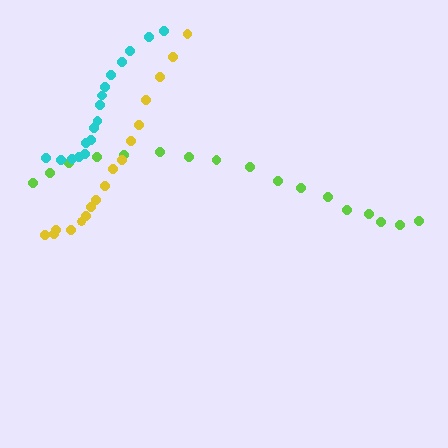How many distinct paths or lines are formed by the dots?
There are 3 distinct paths.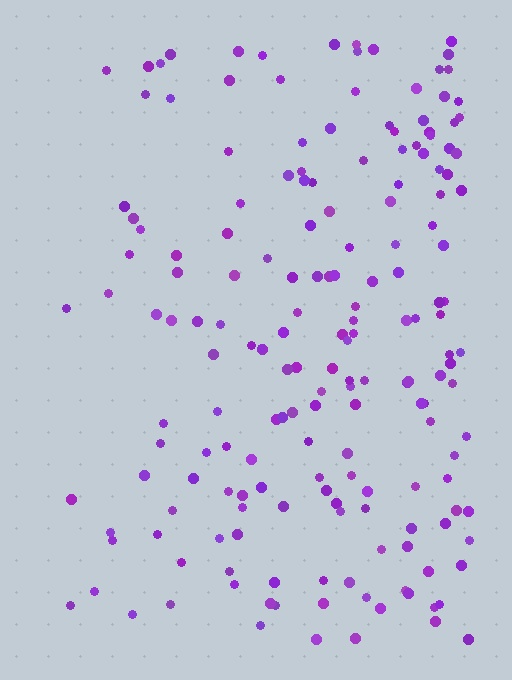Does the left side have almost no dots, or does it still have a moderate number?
Still a moderate number, just noticeably fewer than the right.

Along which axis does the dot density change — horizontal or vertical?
Horizontal.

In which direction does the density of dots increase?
From left to right, with the right side densest.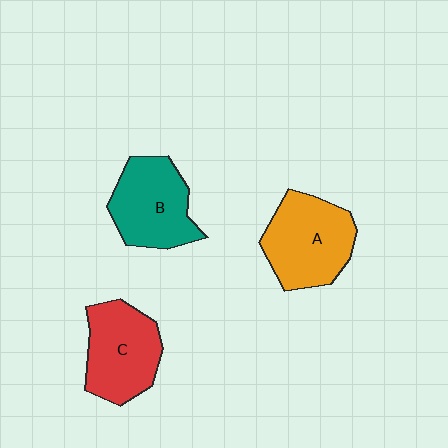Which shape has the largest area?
Shape A (orange).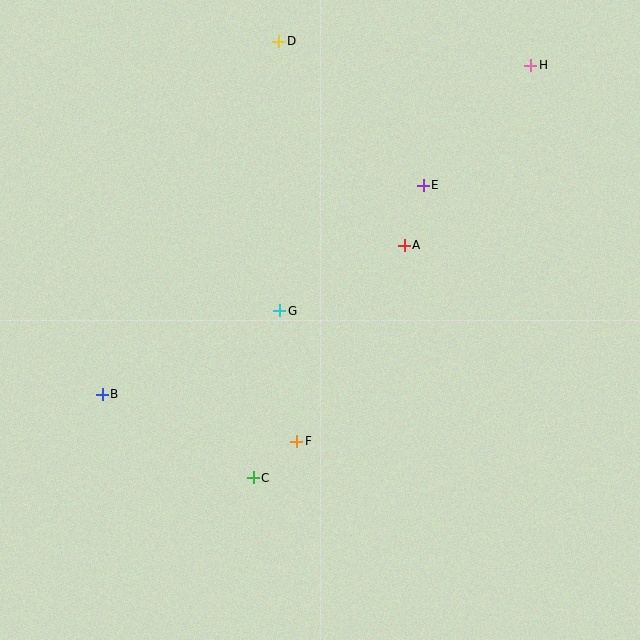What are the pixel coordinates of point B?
Point B is at (102, 394).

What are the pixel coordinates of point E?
Point E is at (423, 185).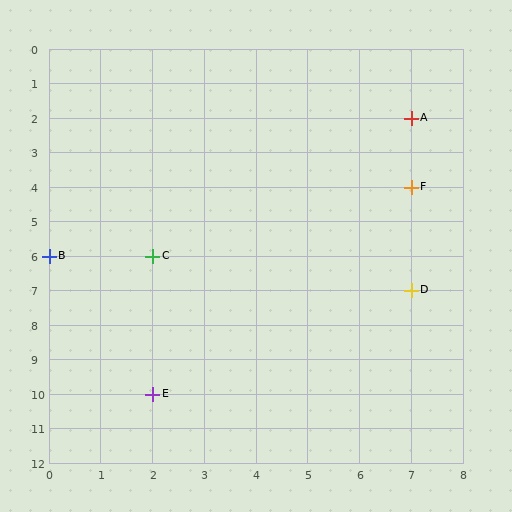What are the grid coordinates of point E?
Point E is at grid coordinates (2, 10).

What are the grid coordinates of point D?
Point D is at grid coordinates (7, 7).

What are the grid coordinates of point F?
Point F is at grid coordinates (7, 4).